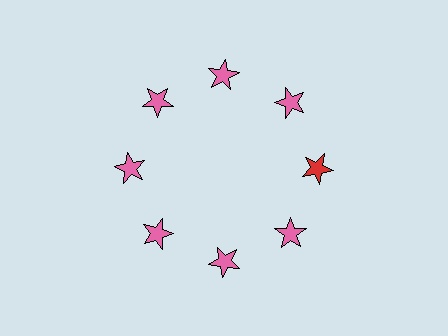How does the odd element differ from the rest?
It has a different color: red instead of pink.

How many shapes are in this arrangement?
There are 8 shapes arranged in a ring pattern.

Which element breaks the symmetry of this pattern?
The red star at roughly the 3 o'clock position breaks the symmetry. All other shapes are pink stars.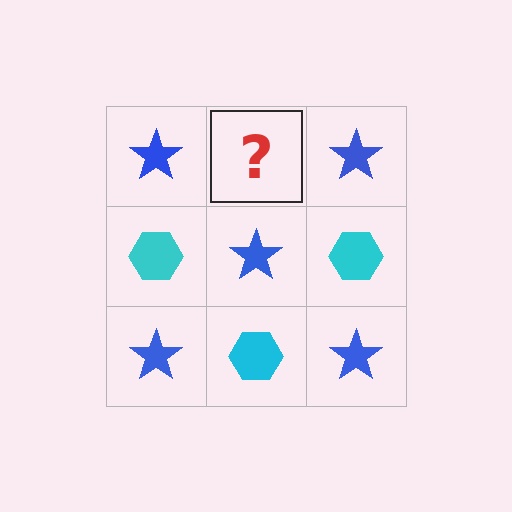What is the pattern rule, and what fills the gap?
The rule is that it alternates blue star and cyan hexagon in a checkerboard pattern. The gap should be filled with a cyan hexagon.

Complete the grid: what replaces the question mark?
The question mark should be replaced with a cyan hexagon.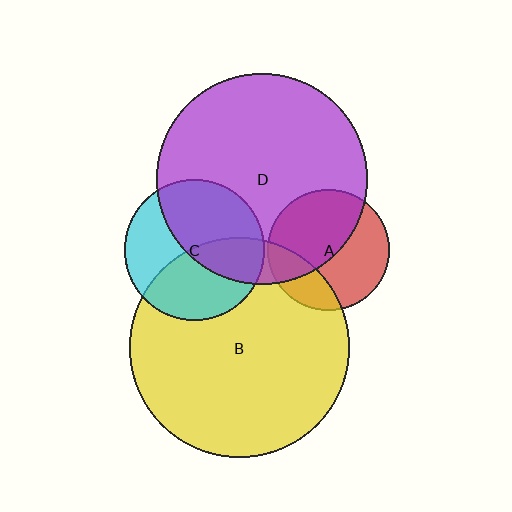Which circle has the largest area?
Circle B (yellow).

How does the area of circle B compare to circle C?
Approximately 2.4 times.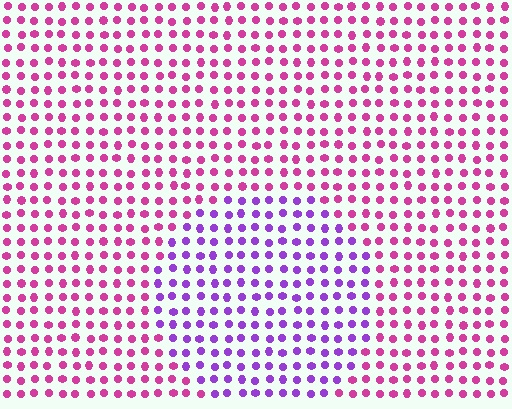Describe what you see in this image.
The image is filled with small magenta elements in a uniform arrangement. A circle-shaped region is visible where the elements are tinted to a slightly different hue, forming a subtle color boundary.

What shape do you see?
I see a circle.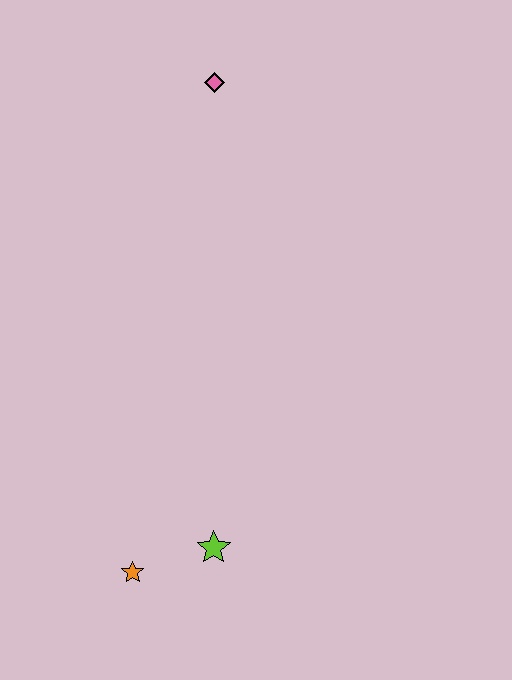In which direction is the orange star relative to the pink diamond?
The orange star is below the pink diamond.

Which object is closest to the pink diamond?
The lime star is closest to the pink diamond.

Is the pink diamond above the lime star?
Yes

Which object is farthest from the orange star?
The pink diamond is farthest from the orange star.